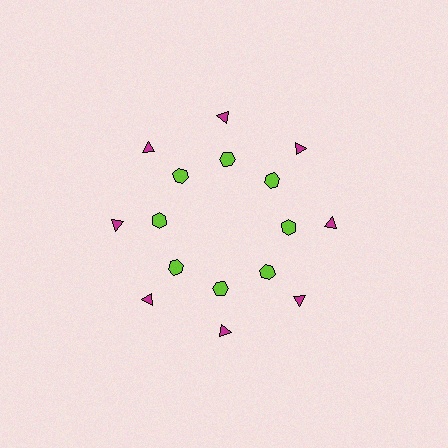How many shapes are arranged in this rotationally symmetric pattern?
There are 16 shapes, arranged in 8 groups of 2.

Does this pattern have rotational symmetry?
Yes, this pattern has 8-fold rotational symmetry. It looks the same after rotating 45 degrees around the center.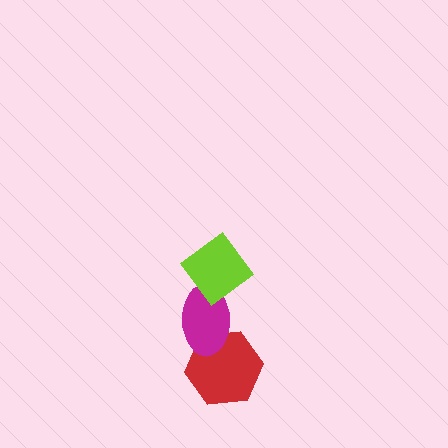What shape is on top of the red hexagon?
The magenta ellipse is on top of the red hexagon.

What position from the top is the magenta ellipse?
The magenta ellipse is 2nd from the top.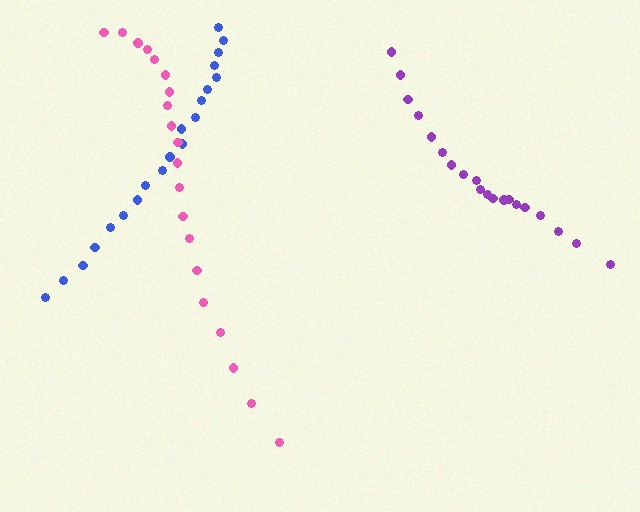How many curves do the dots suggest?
There are 3 distinct paths.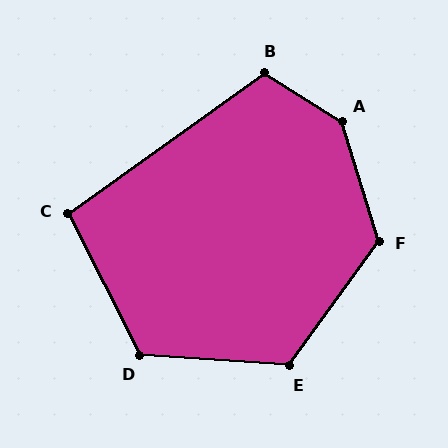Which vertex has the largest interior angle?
A, at approximately 139 degrees.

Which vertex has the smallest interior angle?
C, at approximately 99 degrees.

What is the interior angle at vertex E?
Approximately 122 degrees (obtuse).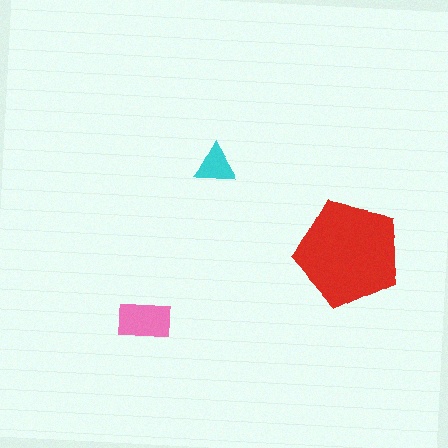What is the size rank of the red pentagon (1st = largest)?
1st.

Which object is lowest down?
The pink rectangle is bottommost.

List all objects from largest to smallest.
The red pentagon, the pink rectangle, the cyan triangle.